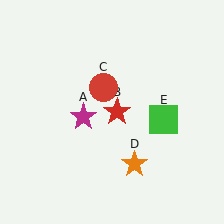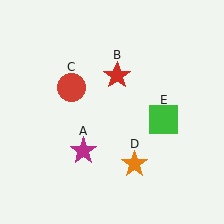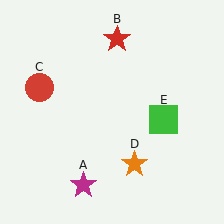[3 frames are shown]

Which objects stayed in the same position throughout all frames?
Orange star (object D) and green square (object E) remained stationary.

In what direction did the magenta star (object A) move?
The magenta star (object A) moved down.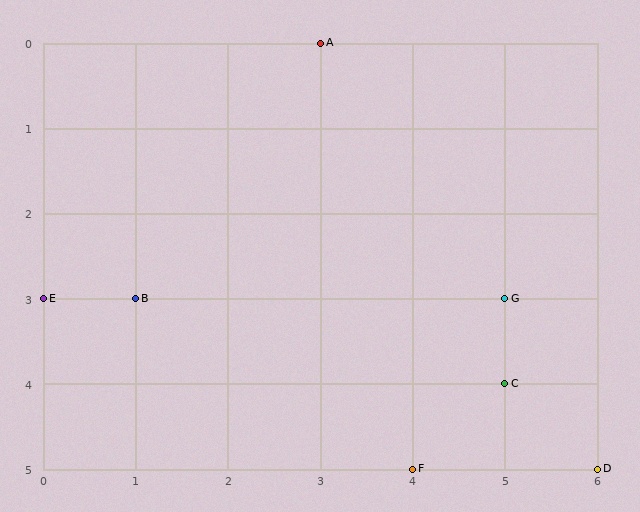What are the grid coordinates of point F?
Point F is at grid coordinates (4, 5).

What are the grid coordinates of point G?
Point G is at grid coordinates (5, 3).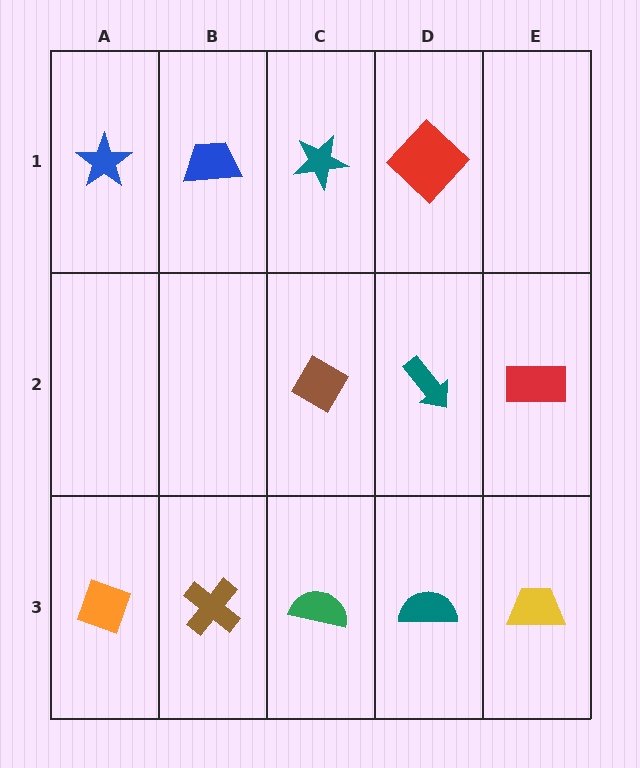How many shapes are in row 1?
4 shapes.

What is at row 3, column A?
An orange diamond.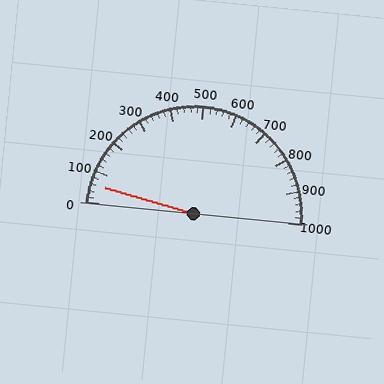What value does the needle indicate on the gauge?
The needle indicates approximately 60.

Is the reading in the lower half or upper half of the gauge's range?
The reading is in the lower half of the range (0 to 1000).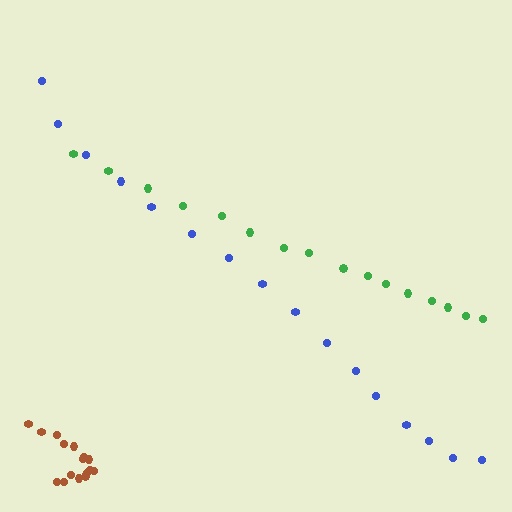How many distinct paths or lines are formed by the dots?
There are 3 distinct paths.